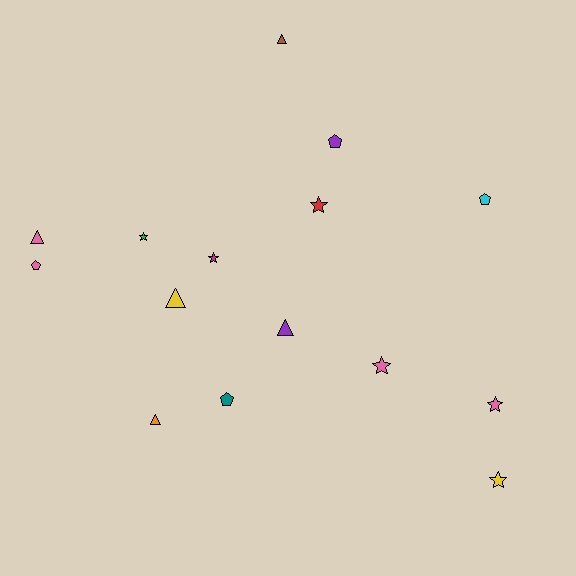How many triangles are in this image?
There are 5 triangles.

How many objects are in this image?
There are 15 objects.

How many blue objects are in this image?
There are no blue objects.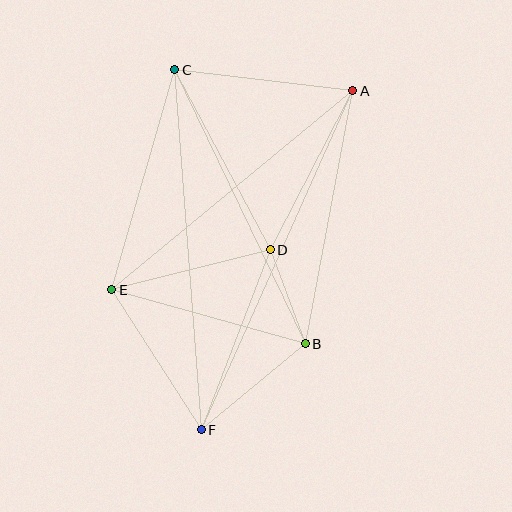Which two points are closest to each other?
Points B and D are closest to each other.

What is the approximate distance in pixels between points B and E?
The distance between B and E is approximately 201 pixels.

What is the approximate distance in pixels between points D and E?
The distance between D and E is approximately 164 pixels.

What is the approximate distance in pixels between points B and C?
The distance between B and C is approximately 304 pixels.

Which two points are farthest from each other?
Points A and F are farthest from each other.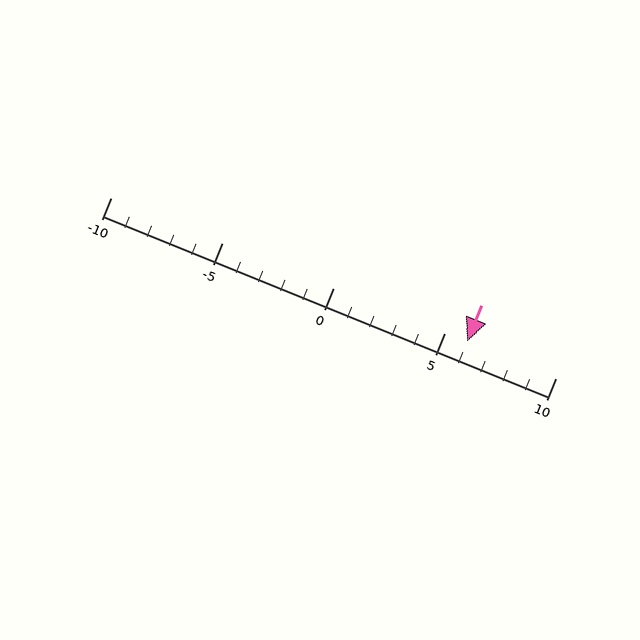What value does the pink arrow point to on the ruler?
The pink arrow points to approximately 6.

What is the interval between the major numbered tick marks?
The major tick marks are spaced 5 units apart.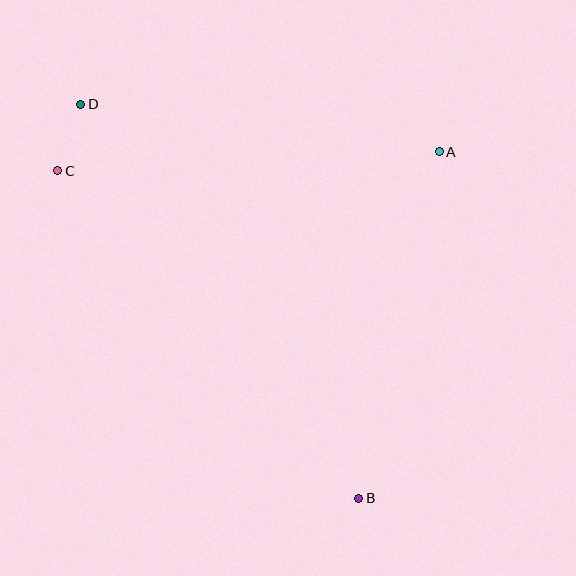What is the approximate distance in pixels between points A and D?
The distance between A and D is approximately 362 pixels.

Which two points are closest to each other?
Points C and D are closest to each other.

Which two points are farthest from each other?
Points B and D are farthest from each other.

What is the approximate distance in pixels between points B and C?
The distance between B and C is approximately 445 pixels.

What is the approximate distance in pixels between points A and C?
The distance between A and C is approximately 382 pixels.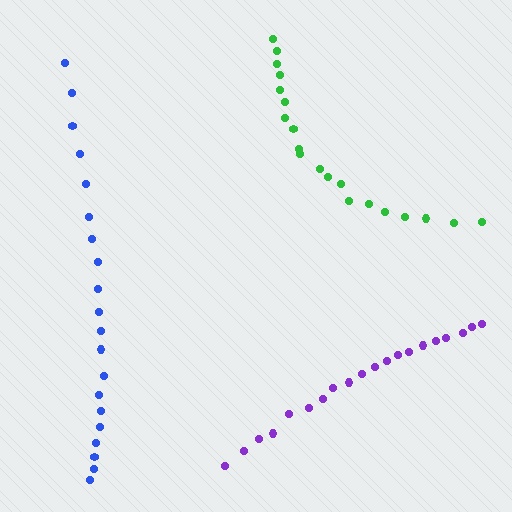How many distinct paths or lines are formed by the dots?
There are 3 distinct paths.